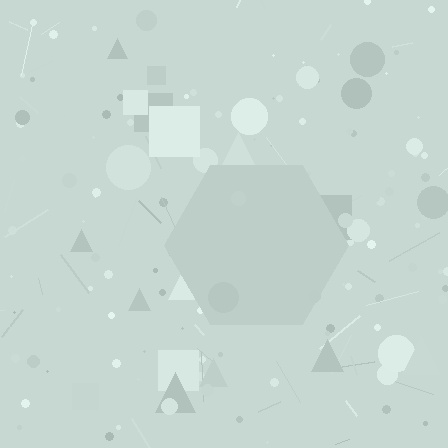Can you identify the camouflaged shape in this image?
The camouflaged shape is a hexagon.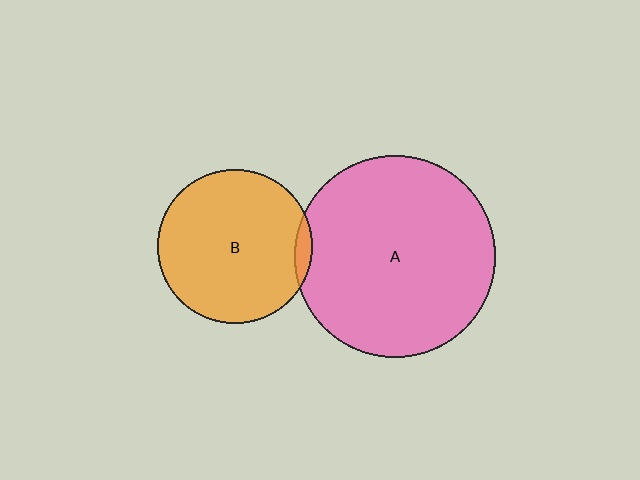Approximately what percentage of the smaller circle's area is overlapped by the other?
Approximately 5%.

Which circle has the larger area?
Circle A (pink).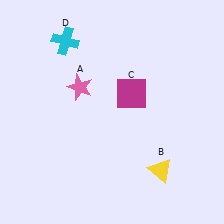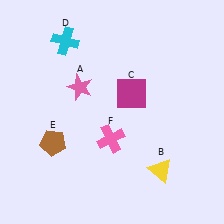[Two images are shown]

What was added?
A brown pentagon (E), a pink cross (F) were added in Image 2.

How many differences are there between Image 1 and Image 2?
There are 2 differences between the two images.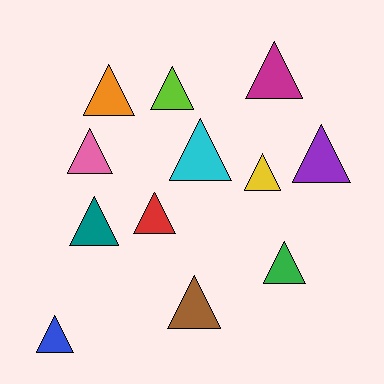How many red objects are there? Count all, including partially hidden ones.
There is 1 red object.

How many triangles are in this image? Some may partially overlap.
There are 12 triangles.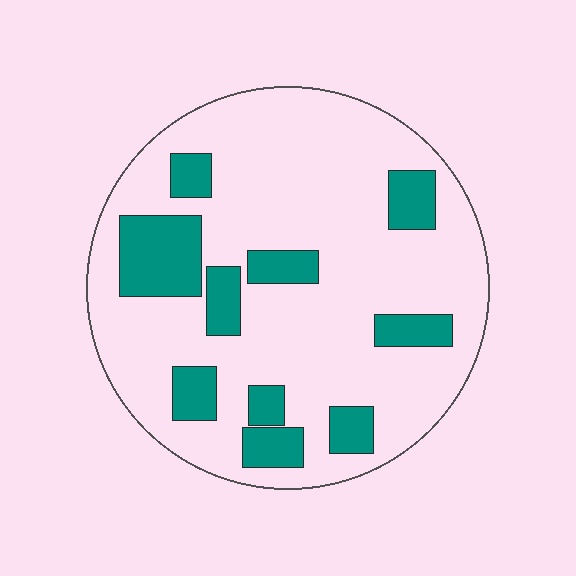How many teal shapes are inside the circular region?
10.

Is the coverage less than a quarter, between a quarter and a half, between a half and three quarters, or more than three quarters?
Less than a quarter.